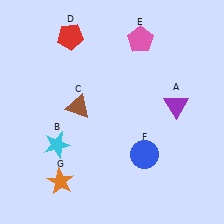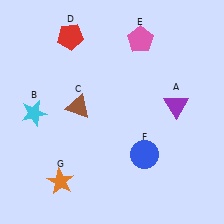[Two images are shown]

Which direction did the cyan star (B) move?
The cyan star (B) moved up.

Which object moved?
The cyan star (B) moved up.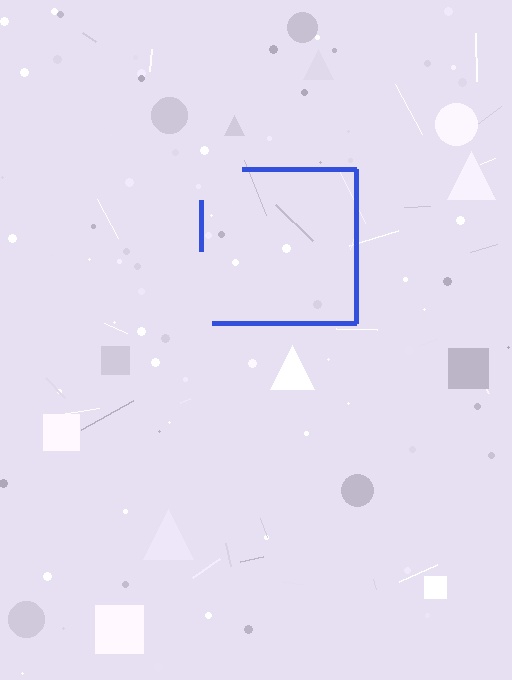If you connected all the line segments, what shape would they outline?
They would outline a square.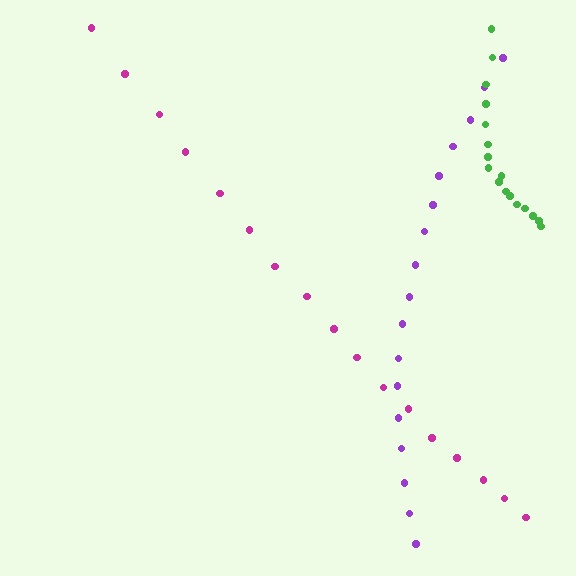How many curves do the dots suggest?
There are 3 distinct paths.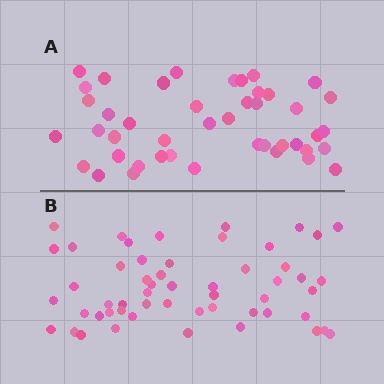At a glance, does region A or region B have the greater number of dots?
Region B (the bottom region) has more dots.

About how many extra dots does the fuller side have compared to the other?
Region B has roughly 10 or so more dots than region A.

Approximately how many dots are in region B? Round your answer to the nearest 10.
About 50 dots. (The exact count is 54, which rounds to 50.)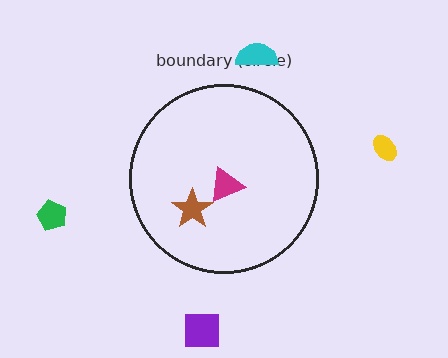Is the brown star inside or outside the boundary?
Inside.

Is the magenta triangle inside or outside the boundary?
Inside.